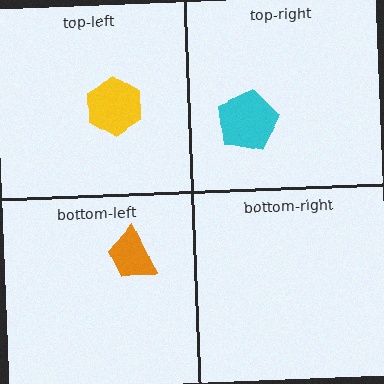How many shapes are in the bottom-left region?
1.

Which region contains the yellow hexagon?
The top-left region.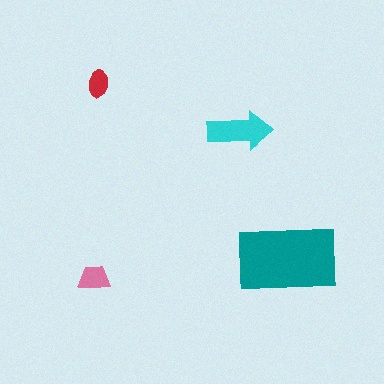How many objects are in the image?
There are 4 objects in the image.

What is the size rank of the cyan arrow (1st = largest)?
2nd.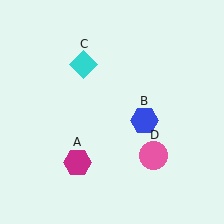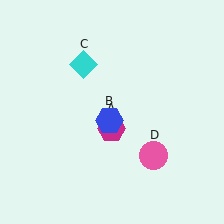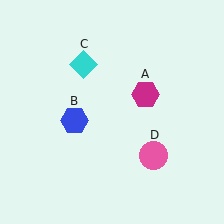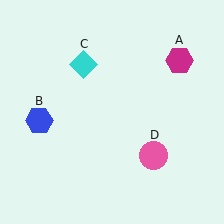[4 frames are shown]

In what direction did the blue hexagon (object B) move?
The blue hexagon (object B) moved left.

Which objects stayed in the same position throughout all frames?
Cyan diamond (object C) and pink circle (object D) remained stationary.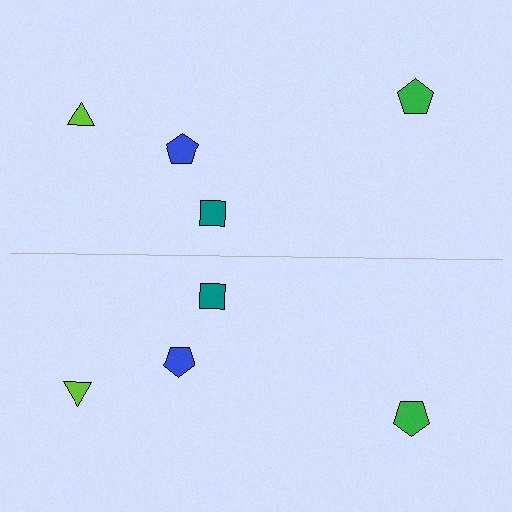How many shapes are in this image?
There are 8 shapes in this image.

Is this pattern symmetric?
Yes, this pattern has bilateral (reflection) symmetry.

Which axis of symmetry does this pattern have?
The pattern has a horizontal axis of symmetry running through the center of the image.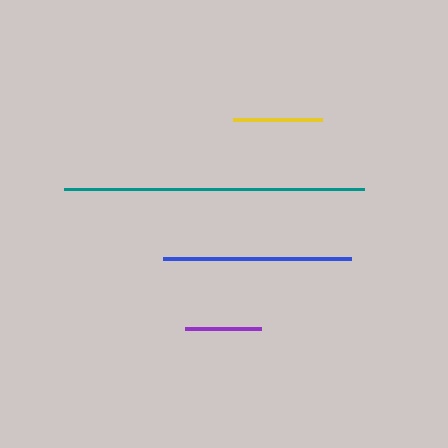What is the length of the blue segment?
The blue segment is approximately 189 pixels long.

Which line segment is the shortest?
The purple line is the shortest at approximately 76 pixels.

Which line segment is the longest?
The teal line is the longest at approximately 301 pixels.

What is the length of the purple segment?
The purple segment is approximately 76 pixels long.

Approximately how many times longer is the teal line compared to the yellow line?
The teal line is approximately 3.4 times the length of the yellow line.